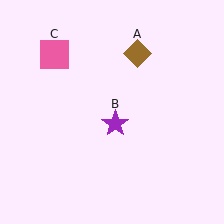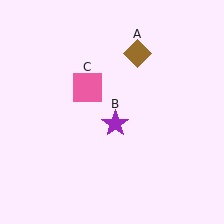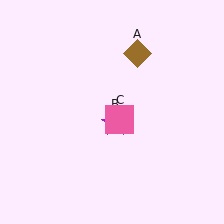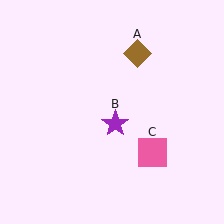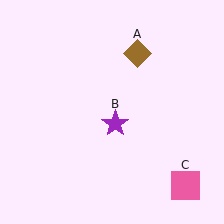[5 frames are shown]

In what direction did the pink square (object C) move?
The pink square (object C) moved down and to the right.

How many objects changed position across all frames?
1 object changed position: pink square (object C).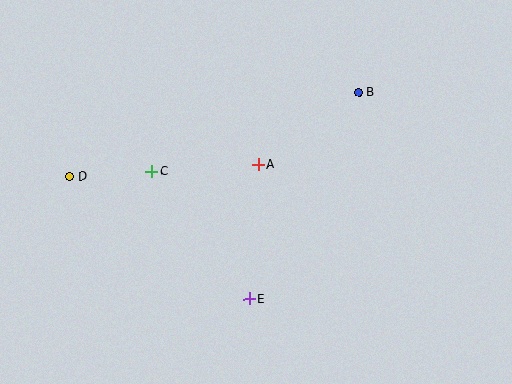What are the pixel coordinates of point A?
Point A is at (258, 165).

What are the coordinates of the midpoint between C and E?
The midpoint between C and E is at (201, 236).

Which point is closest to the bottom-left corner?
Point D is closest to the bottom-left corner.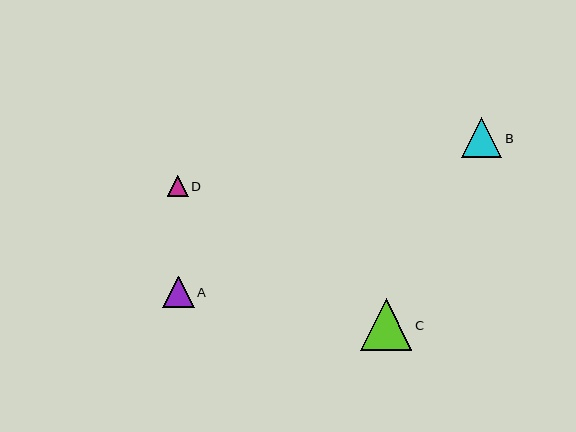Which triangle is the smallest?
Triangle D is the smallest with a size of approximately 21 pixels.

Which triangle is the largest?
Triangle C is the largest with a size of approximately 51 pixels.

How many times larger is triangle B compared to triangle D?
Triangle B is approximately 1.9 times the size of triangle D.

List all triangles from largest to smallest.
From largest to smallest: C, B, A, D.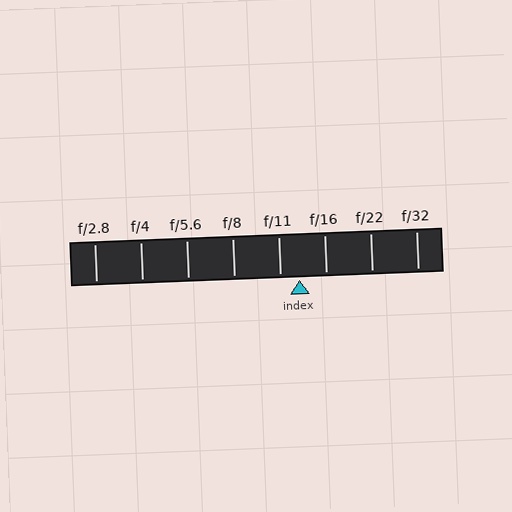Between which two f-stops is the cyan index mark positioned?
The index mark is between f/11 and f/16.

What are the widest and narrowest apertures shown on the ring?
The widest aperture shown is f/2.8 and the narrowest is f/32.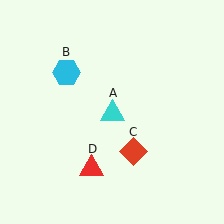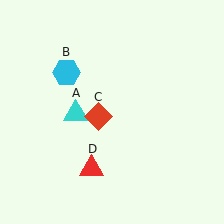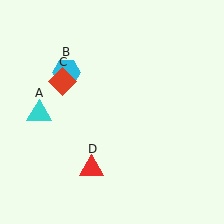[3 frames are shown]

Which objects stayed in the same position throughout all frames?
Cyan hexagon (object B) and red triangle (object D) remained stationary.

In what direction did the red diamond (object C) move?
The red diamond (object C) moved up and to the left.